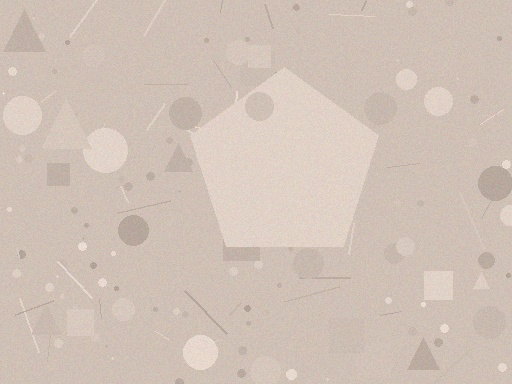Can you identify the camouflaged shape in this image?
The camouflaged shape is a pentagon.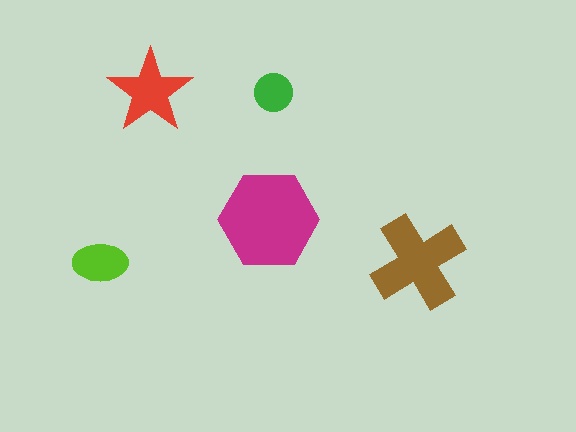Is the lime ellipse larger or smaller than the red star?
Smaller.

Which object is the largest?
The magenta hexagon.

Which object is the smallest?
The green circle.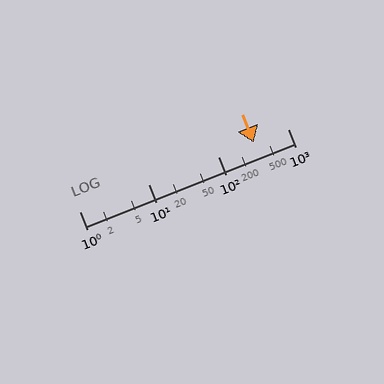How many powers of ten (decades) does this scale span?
The scale spans 3 decades, from 1 to 1000.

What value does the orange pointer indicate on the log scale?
The pointer indicates approximately 320.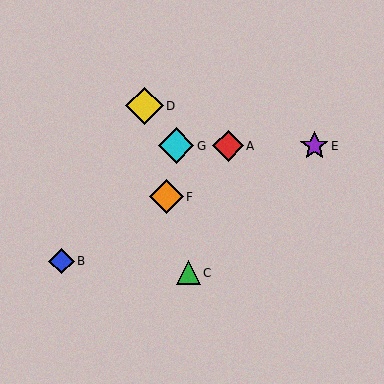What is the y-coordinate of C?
Object C is at y≈273.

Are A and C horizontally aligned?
No, A is at y≈146 and C is at y≈273.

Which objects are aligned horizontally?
Objects A, E, G are aligned horizontally.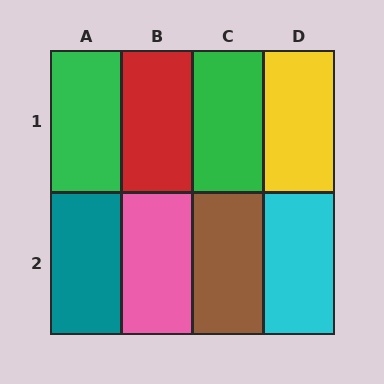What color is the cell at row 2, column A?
Teal.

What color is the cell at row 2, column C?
Brown.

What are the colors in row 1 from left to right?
Green, red, green, yellow.